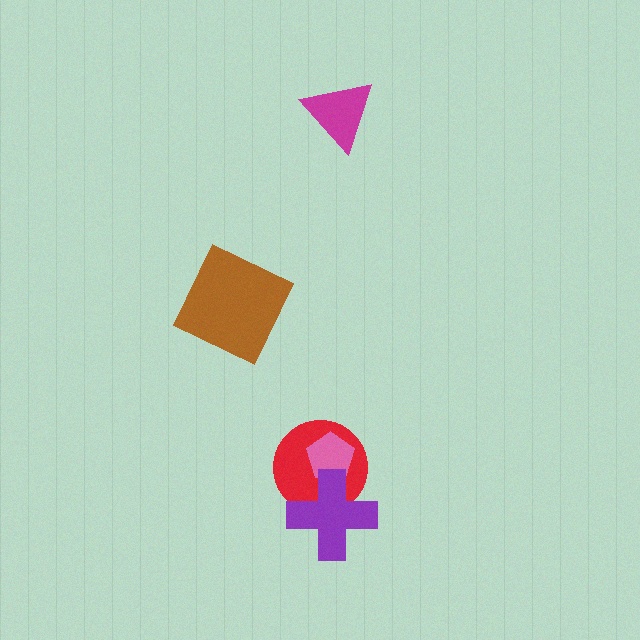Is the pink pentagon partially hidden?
Yes, it is partially covered by another shape.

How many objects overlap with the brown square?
0 objects overlap with the brown square.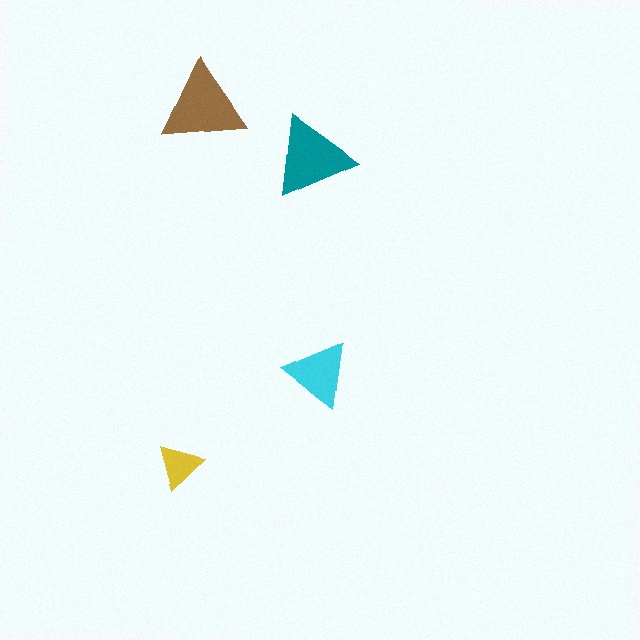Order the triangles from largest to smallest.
the brown one, the teal one, the cyan one, the yellow one.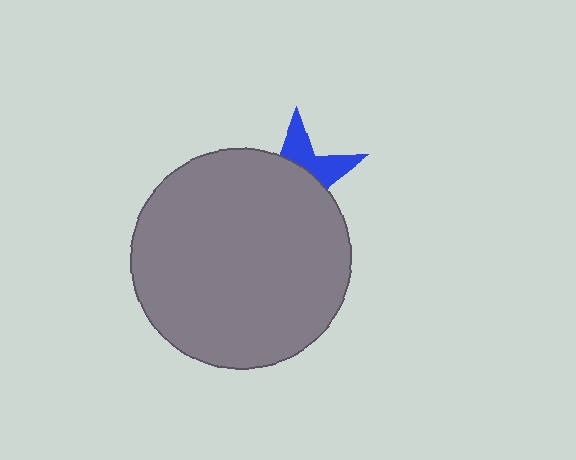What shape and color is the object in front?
The object in front is a gray circle.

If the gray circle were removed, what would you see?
You would see the complete blue star.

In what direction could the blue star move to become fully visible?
The blue star could move up. That would shift it out from behind the gray circle entirely.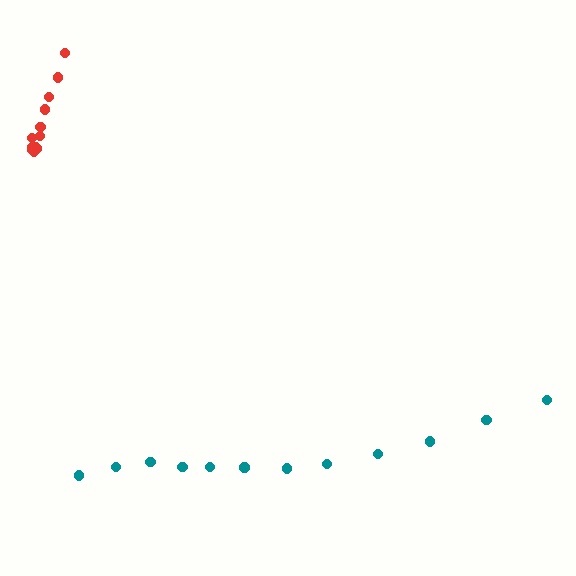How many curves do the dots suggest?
There are 2 distinct paths.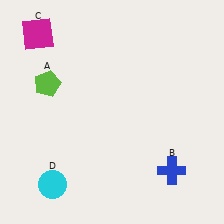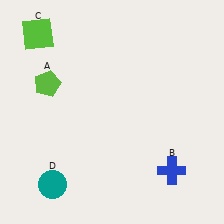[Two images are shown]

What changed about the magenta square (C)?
In Image 1, C is magenta. In Image 2, it changed to lime.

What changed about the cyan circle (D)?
In Image 1, D is cyan. In Image 2, it changed to teal.